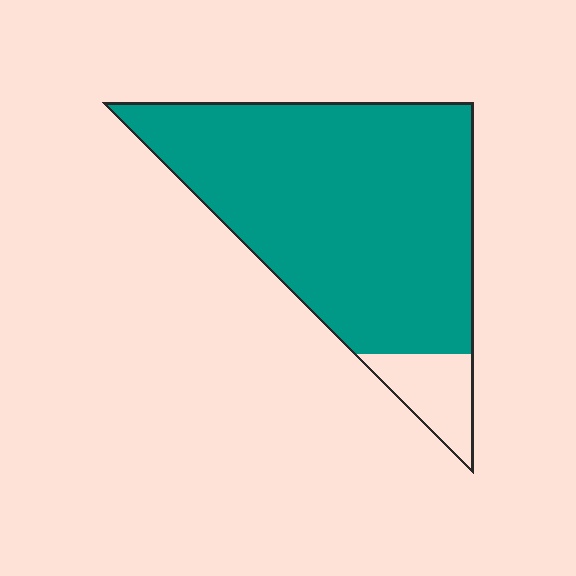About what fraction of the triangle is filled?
About nine tenths (9/10).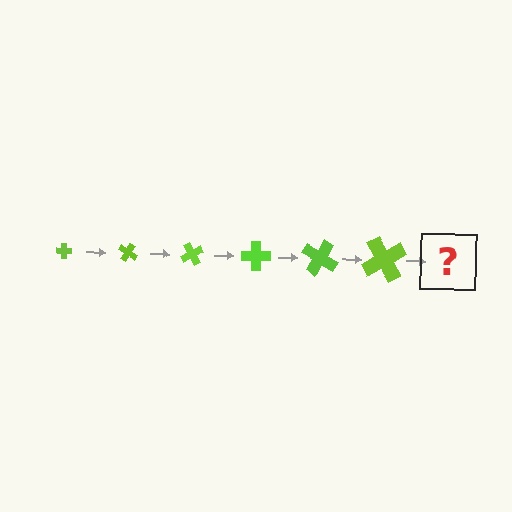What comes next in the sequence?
The next element should be a cross, larger than the previous one and rotated 180 degrees from the start.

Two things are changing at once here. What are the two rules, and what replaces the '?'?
The two rules are that the cross grows larger each step and it rotates 30 degrees each step. The '?' should be a cross, larger than the previous one and rotated 180 degrees from the start.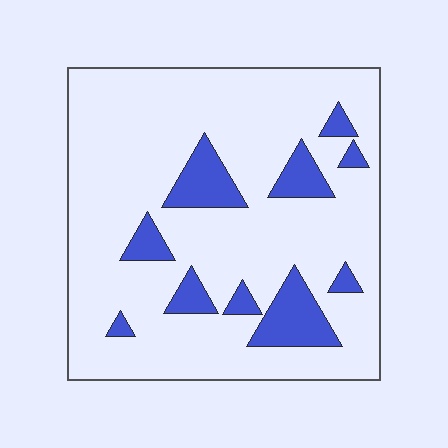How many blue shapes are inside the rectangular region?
10.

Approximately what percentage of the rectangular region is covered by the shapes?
Approximately 15%.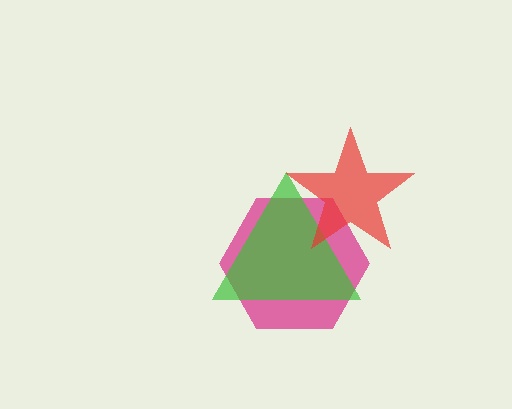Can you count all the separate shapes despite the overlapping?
Yes, there are 3 separate shapes.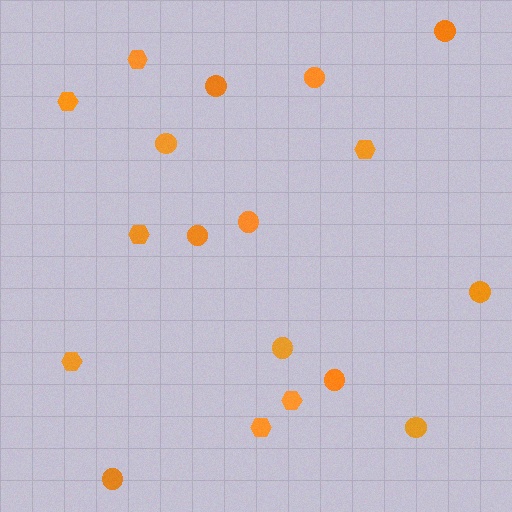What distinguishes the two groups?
There are 2 groups: one group of hexagons (7) and one group of circles (11).